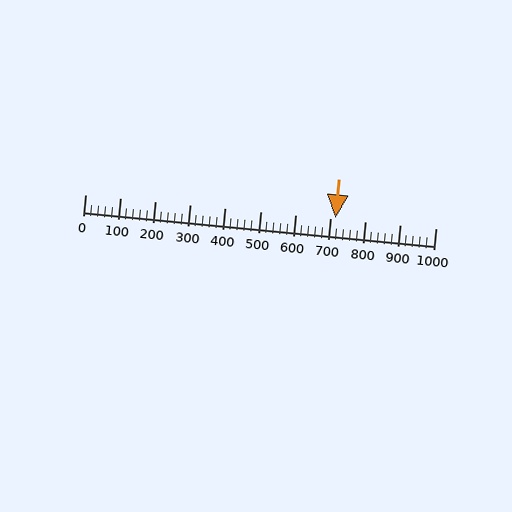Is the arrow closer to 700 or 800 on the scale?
The arrow is closer to 700.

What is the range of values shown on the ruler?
The ruler shows values from 0 to 1000.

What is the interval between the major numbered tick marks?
The major tick marks are spaced 100 units apart.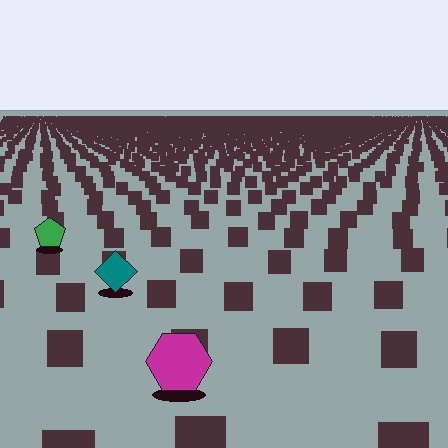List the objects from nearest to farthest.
From nearest to farthest: the magenta hexagon, the teal diamond, the green pentagon.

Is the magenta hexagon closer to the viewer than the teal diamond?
Yes. The magenta hexagon is closer — you can tell from the texture gradient: the ground texture is coarser near it.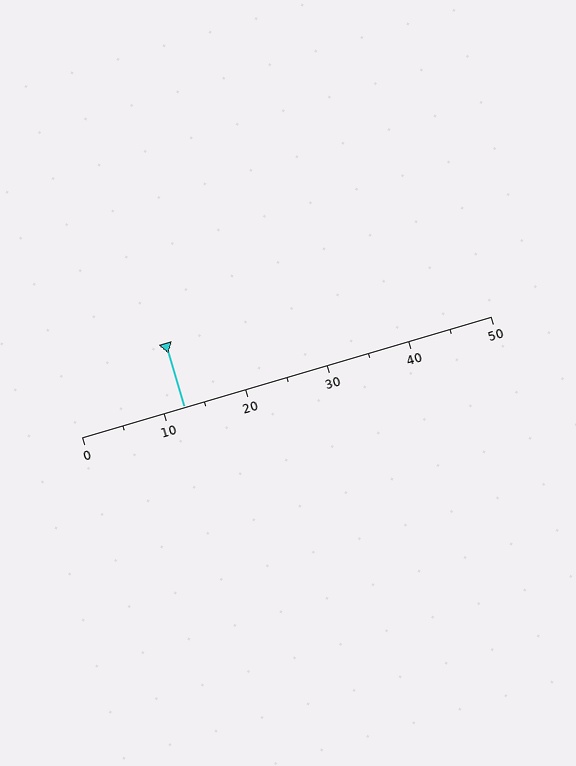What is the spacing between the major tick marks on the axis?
The major ticks are spaced 10 apart.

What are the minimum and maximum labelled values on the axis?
The axis runs from 0 to 50.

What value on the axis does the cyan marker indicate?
The marker indicates approximately 12.5.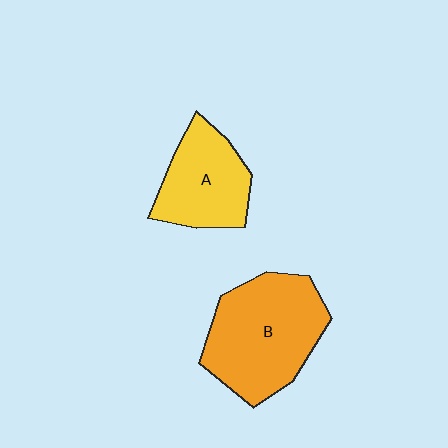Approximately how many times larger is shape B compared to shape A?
Approximately 1.5 times.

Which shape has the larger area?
Shape B (orange).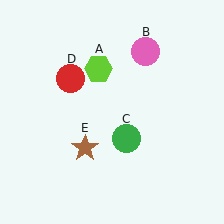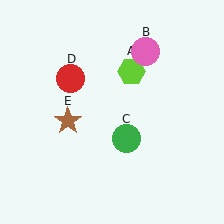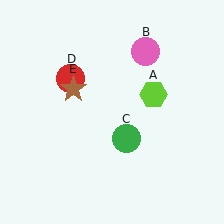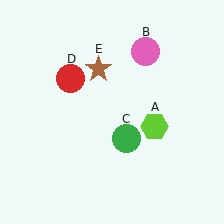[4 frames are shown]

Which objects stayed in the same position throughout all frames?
Pink circle (object B) and green circle (object C) and red circle (object D) remained stationary.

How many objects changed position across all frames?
2 objects changed position: lime hexagon (object A), brown star (object E).